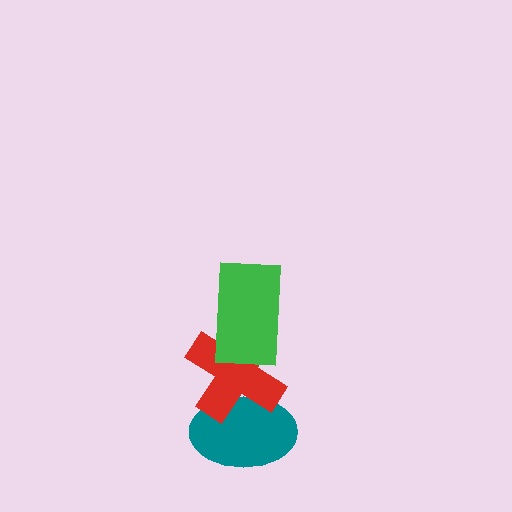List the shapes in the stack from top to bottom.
From top to bottom: the green rectangle, the red cross, the teal ellipse.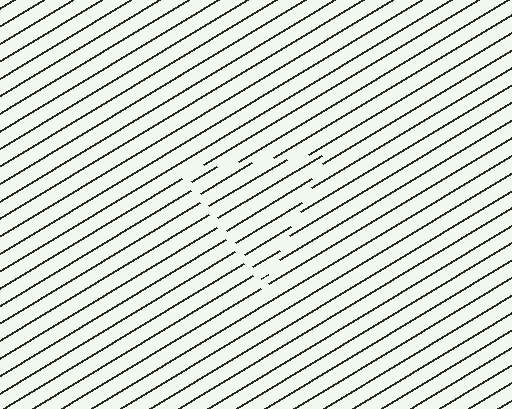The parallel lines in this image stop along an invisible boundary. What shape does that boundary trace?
An illusory triangle. The interior of the shape contains the same grating, shifted by half a period — the contour is defined by the phase discontinuity where line-ends from the inner and outer gratings abut.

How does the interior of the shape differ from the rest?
The interior of the shape contains the same grating, shifted by half a period — the contour is defined by the phase discontinuity where line-ends from the inner and outer gratings abut.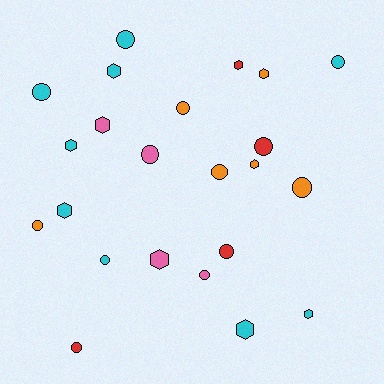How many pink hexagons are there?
There are 2 pink hexagons.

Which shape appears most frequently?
Circle, with 13 objects.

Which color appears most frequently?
Cyan, with 9 objects.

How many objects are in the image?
There are 23 objects.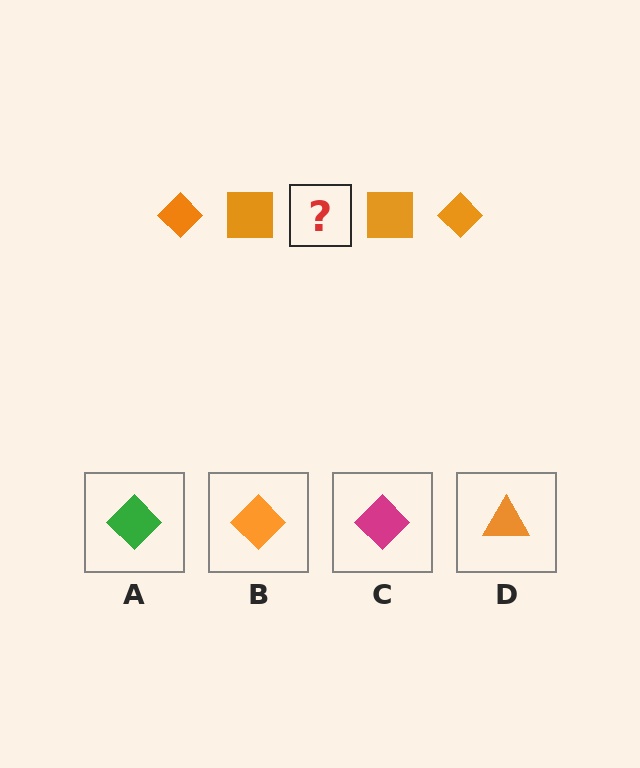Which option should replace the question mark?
Option B.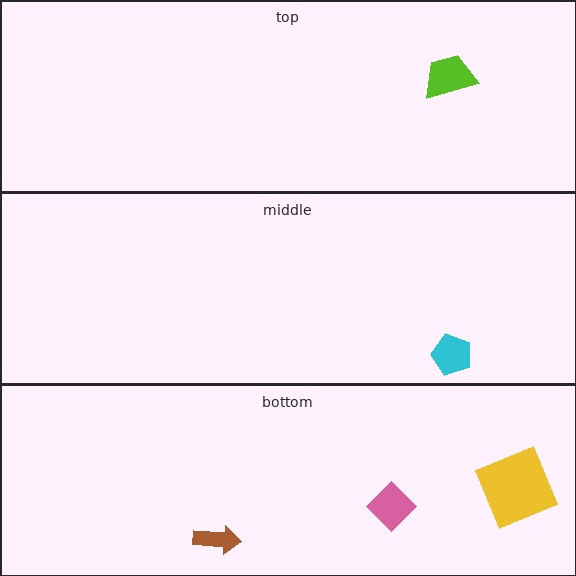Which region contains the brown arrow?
The bottom region.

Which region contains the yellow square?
The bottom region.